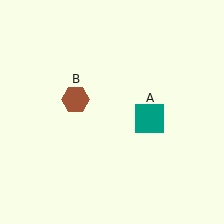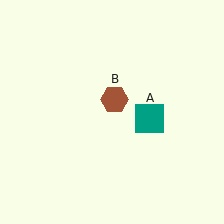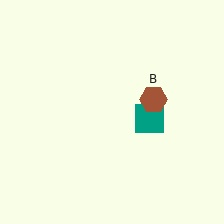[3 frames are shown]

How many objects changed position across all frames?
1 object changed position: brown hexagon (object B).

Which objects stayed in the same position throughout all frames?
Teal square (object A) remained stationary.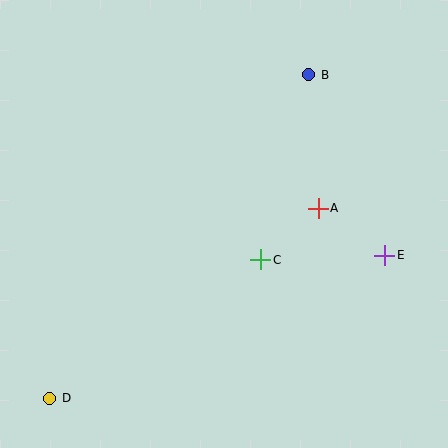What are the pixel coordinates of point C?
Point C is at (261, 260).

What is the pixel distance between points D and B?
The distance between D and B is 414 pixels.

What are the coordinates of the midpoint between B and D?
The midpoint between B and D is at (179, 237).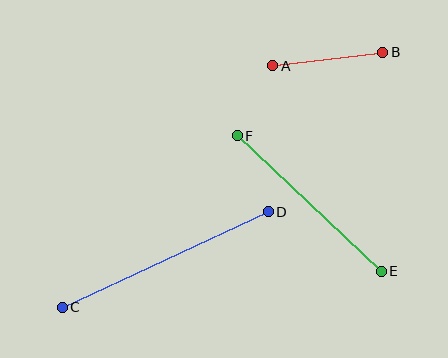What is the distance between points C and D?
The distance is approximately 227 pixels.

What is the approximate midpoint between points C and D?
The midpoint is at approximately (165, 260) pixels.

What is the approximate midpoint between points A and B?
The midpoint is at approximately (328, 59) pixels.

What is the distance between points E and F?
The distance is approximately 198 pixels.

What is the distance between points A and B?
The distance is approximately 111 pixels.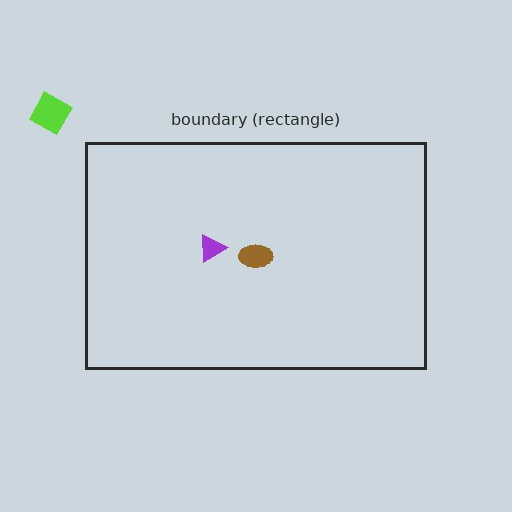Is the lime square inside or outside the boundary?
Outside.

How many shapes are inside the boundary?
2 inside, 1 outside.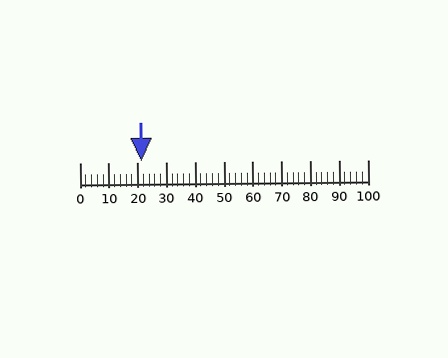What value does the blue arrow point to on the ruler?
The blue arrow points to approximately 21.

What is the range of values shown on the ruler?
The ruler shows values from 0 to 100.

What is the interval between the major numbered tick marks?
The major tick marks are spaced 10 units apart.